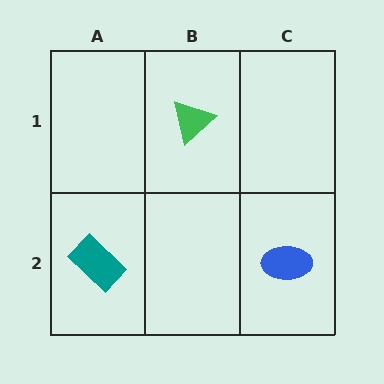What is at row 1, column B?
A green triangle.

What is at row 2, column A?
A teal rectangle.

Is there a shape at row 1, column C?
No, that cell is empty.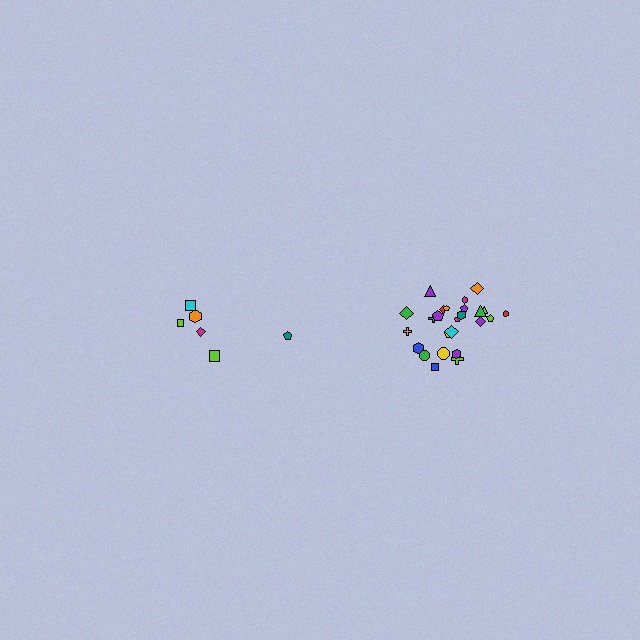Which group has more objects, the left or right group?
The right group.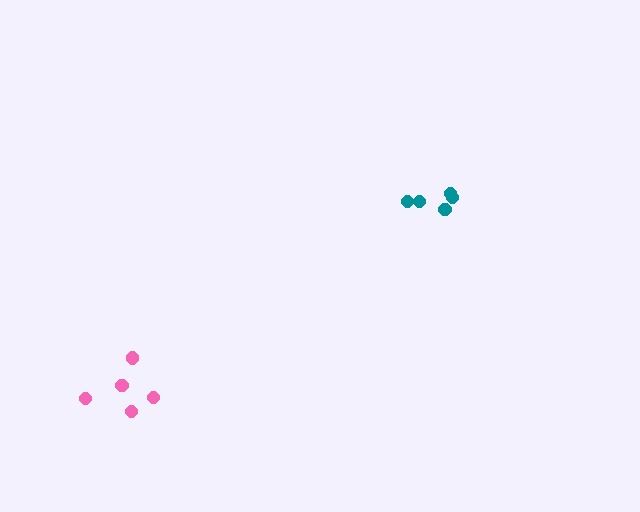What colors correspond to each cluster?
The clusters are colored: pink, teal.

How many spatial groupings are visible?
There are 2 spatial groupings.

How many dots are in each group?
Group 1: 5 dots, Group 2: 5 dots (10 total).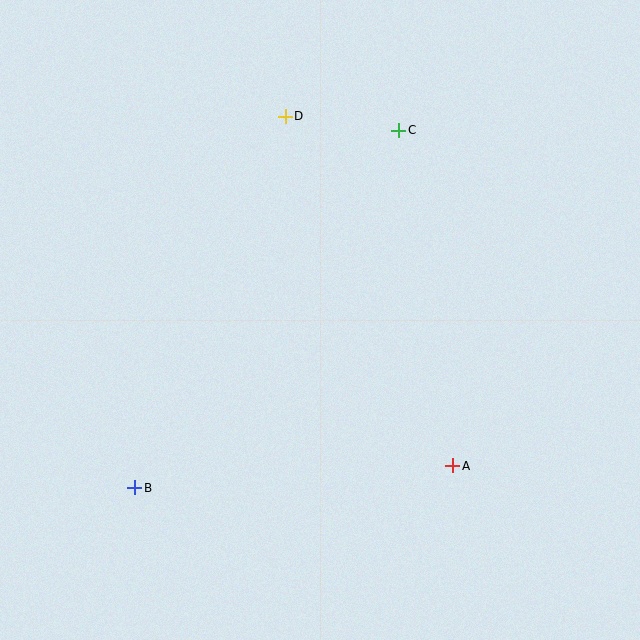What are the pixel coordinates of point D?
Point D is at (285, 116).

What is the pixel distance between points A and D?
The distance between A and D is 387 pixels.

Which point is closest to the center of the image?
Point A at (452, 466) is closest to the center.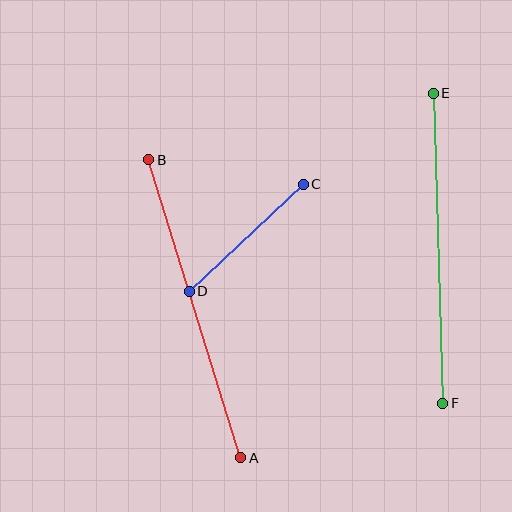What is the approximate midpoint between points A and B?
The midpoint is at approximately (195, 309) pixels.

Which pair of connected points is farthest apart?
Points A and B are farthest apart.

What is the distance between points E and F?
The distance is approximately 310 pixels.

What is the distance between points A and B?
The distance is approximately 312 pixels.